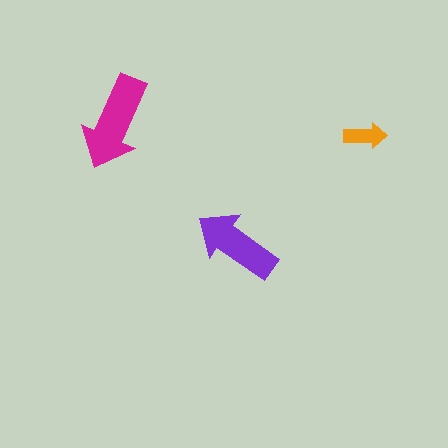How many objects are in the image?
There are 3 objects in the image.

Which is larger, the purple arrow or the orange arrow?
The purple one.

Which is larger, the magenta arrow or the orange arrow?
The magenta one.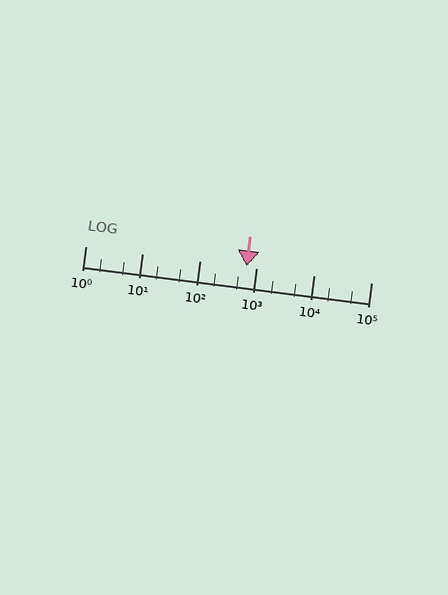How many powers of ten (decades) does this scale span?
The scale spans 5 decades, from 1 to 100000.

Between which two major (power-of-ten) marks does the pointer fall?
The pointer is between 100 and 1000.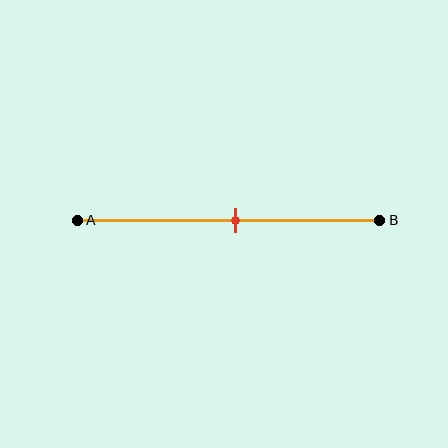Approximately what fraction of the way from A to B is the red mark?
The red mark is approximately 50% of the way from A to B.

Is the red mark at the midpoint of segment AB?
Yes, the mark is approximately at the midpoint.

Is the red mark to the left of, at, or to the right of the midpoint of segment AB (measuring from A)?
The red mark is approximately at the midpoint of segment AB.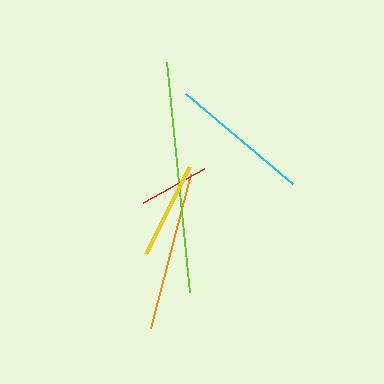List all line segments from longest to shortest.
From longest to shortest: lime, orange, cyan, yellow, red.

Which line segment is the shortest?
The red line is the shortest at approximately 71 pixels.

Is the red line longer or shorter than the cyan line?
The cyan line is longer than the red line.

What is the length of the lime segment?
The lime segment is approximately 231 pixels long.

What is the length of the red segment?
The red segment is approximately 71 pixels long.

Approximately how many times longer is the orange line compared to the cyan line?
The orange line is approximately 1.1 times the length of the cyan line.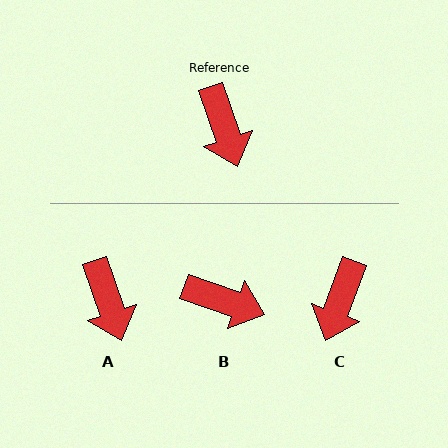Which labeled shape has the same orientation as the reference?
A.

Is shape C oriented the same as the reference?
No, it is off by about 39 degrees.